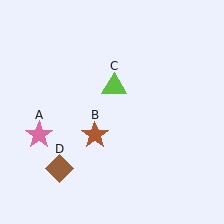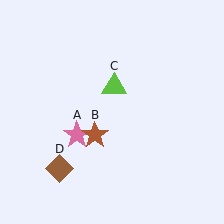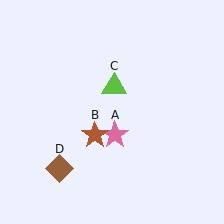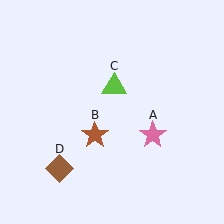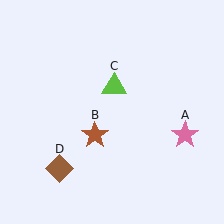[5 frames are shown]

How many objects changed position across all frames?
1 object changed position: pink star (object A).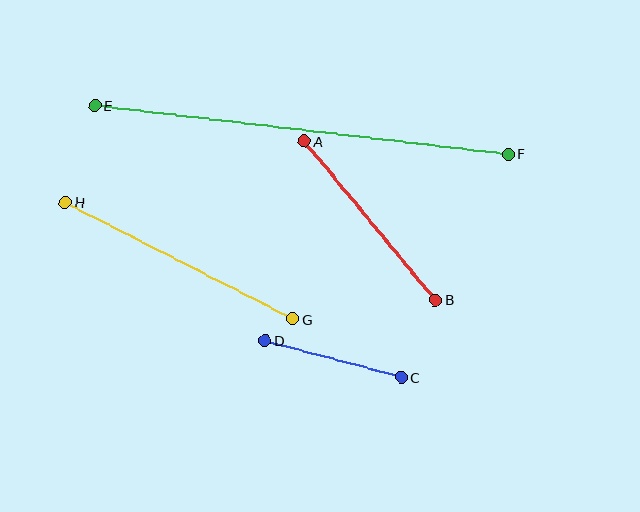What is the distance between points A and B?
The distance is approximately 206 pixels.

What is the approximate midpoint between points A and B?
The midpoint is at approximately (370, 220) pixels.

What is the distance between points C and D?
The distance is approximately 141 pixels.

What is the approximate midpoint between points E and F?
The midpoint is at approximately (302, 130) pixels.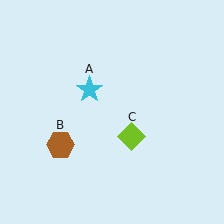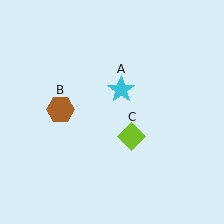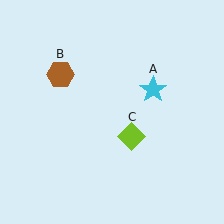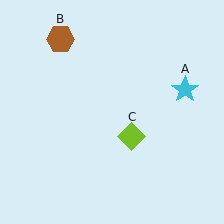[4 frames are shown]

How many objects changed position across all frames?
2 objects changed position: cyan star (object A), brown hexagon (object B).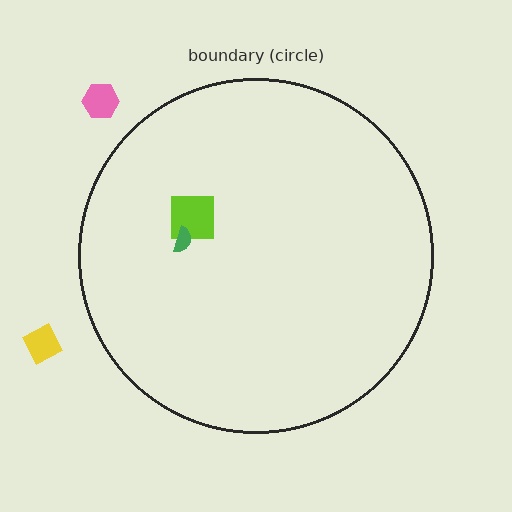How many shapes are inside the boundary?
2 inside, 2 outside.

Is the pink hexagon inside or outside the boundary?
Outside.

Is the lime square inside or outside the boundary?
Inside.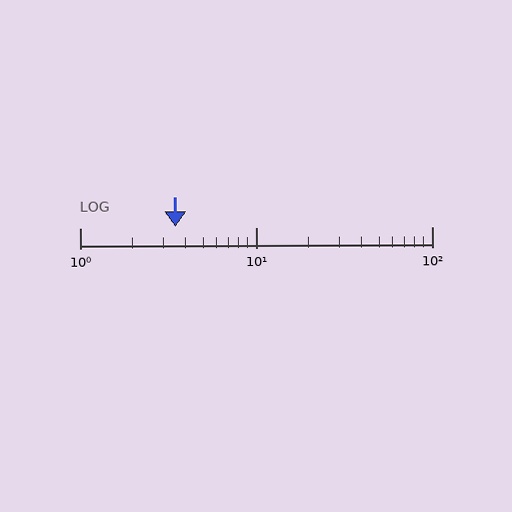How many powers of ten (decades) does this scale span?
The scale spans 2 decades, from 1 to 100.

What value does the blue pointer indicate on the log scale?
The pointer indicates approximately 3.5.